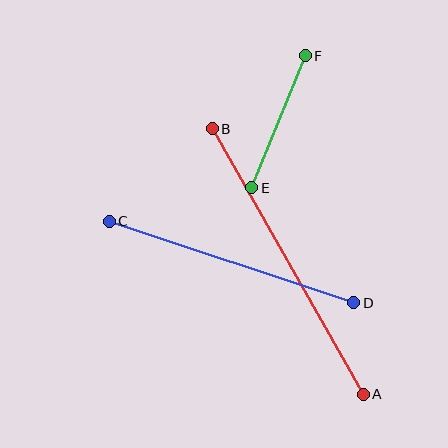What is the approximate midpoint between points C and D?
The midpoint is at approximately (231, 262) pixels.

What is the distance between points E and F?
The distance is approximately 142 pixels.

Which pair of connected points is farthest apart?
Points A and B are farthest apart.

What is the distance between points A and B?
The distance is approximately 305 pixels.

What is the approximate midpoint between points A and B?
The midpoint is at approximately (288, 262) pixels.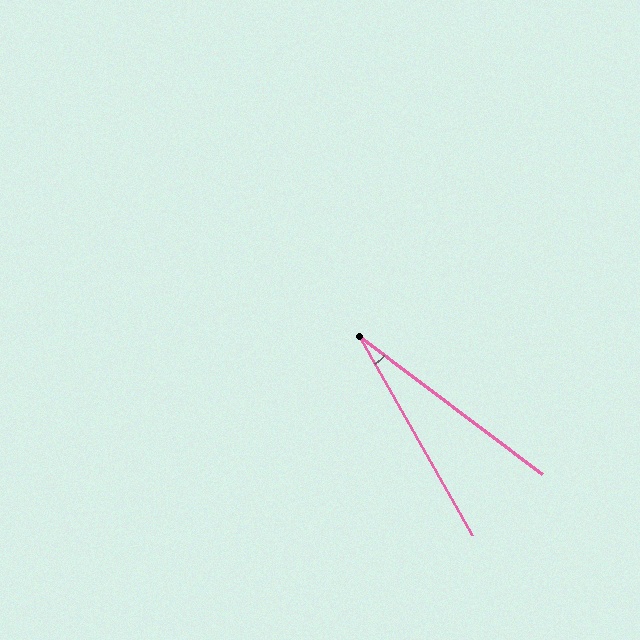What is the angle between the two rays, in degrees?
Approximately 23 degrees.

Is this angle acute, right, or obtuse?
It is acute.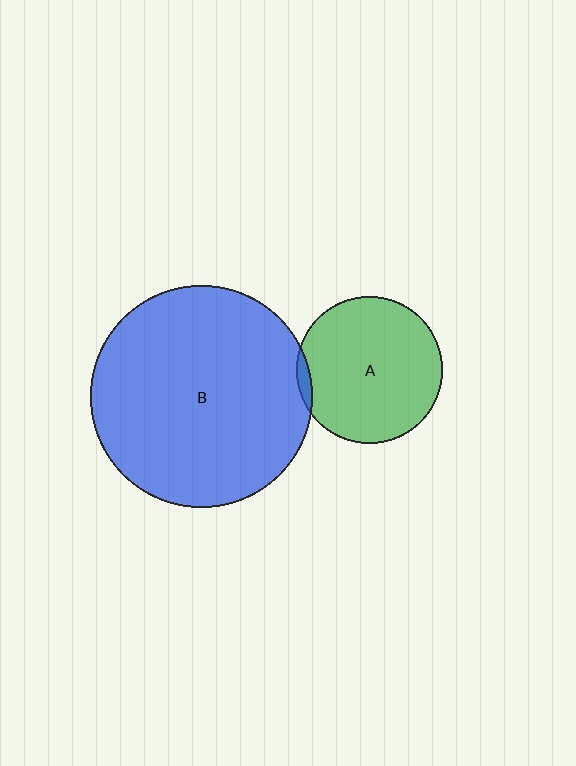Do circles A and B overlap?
Yes.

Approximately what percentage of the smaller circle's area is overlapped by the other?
Approximately 5%.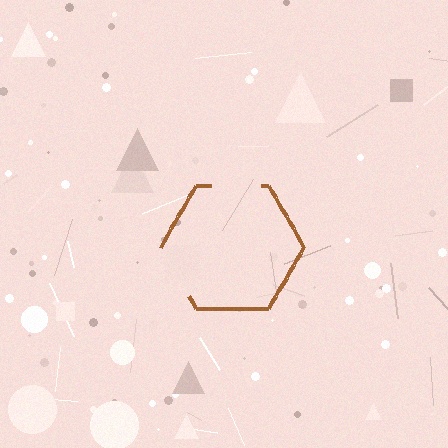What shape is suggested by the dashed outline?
The dashed outline suggests a hexagon.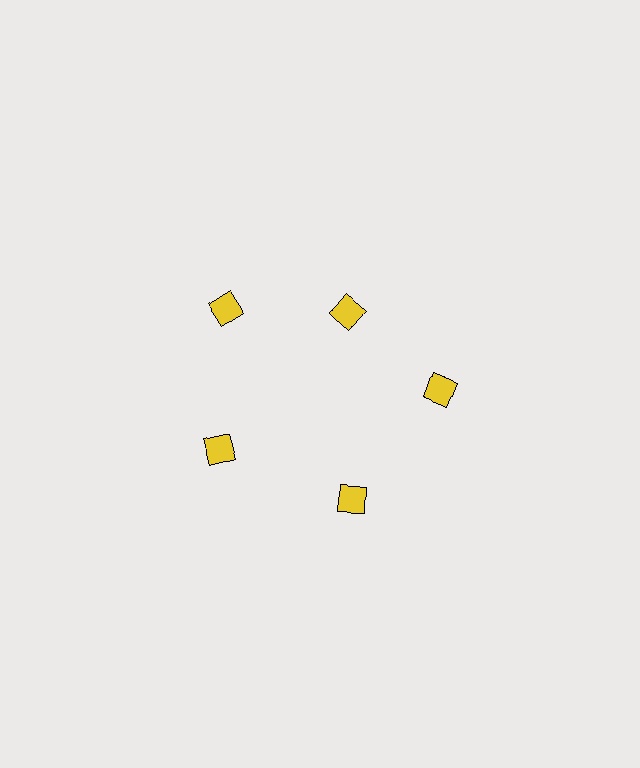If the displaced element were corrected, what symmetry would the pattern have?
It would have 5-fold rotational symmetry — the pattern would map onto itself every 72 degrees.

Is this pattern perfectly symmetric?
No. The 5 yellow squares are arranged in a ring, but one element near the 1 o'clock position is pulled inward toward the center, breaking the 5-fold rotational symmetry.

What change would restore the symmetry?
The symmetry would be restored by moving it outward, back onto the ring so that all 5 squares sit at equal angles and equal distance from the center.